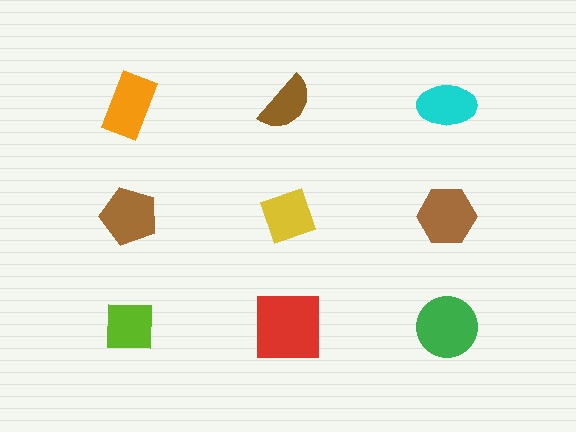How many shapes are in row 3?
3 shapes.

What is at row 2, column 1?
A brown pentagon.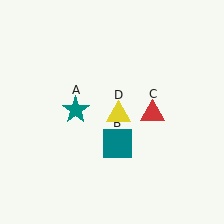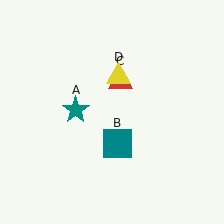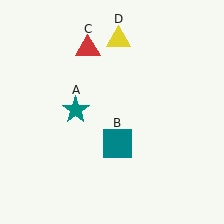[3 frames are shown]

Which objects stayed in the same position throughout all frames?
Teal star (object A) and teal square (object B) remained stationary.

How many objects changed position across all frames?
2 objects changed position: red triangle (object C), yellow triangle (object D).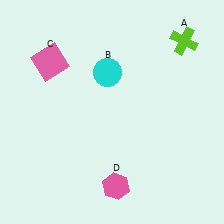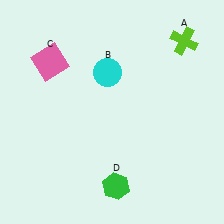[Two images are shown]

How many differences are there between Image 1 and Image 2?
There is 1 difference between the two images.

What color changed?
The hexagon (D) changed from pink in Image 1 to green in Image 2.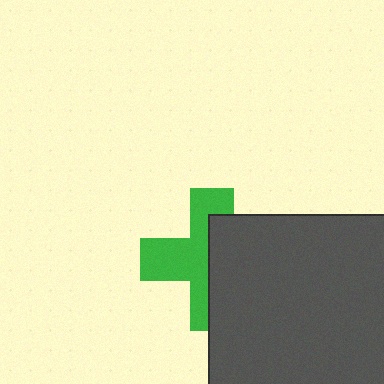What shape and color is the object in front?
The object in front is a dark gray square.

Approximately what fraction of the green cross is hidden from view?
Roughly 49% of the green cross is hidden behind the dark gray square.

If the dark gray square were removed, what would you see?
You would see the complete green cross.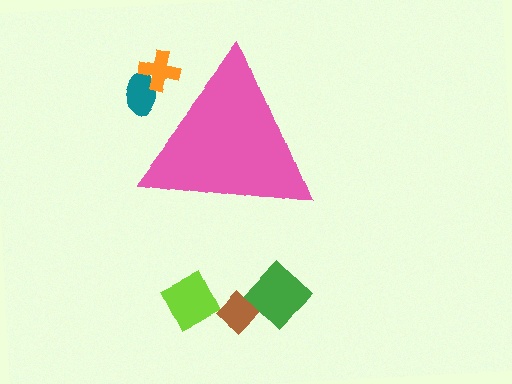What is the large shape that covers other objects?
A pink triangle.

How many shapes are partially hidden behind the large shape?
2 shapes are partially hidden.